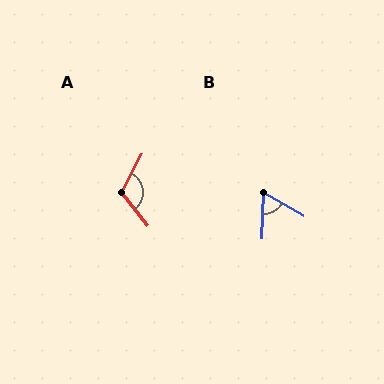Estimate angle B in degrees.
Approximately 62 degrees.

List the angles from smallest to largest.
B (62°), A (113°).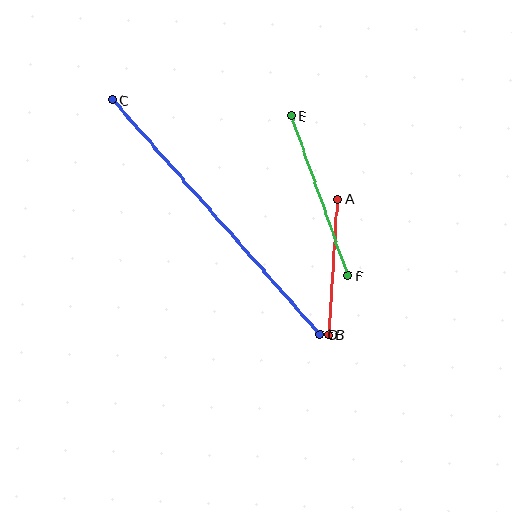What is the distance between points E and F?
The distance is approximately 169 pixels.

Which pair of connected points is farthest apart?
Points C and D are farthest apart.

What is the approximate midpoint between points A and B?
The midpoint is at approximately (333, 267) pixels.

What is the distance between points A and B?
The distance is approximately 136 pixels.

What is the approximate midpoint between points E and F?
The midpoint is at approximately (319, 196) pixels.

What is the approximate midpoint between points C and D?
The midpoint is at approximately (216, 217) pixels.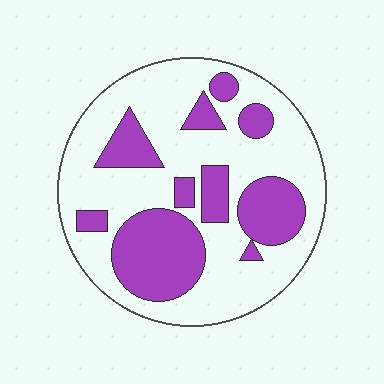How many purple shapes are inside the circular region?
10.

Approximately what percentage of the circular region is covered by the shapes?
Approximately 35%.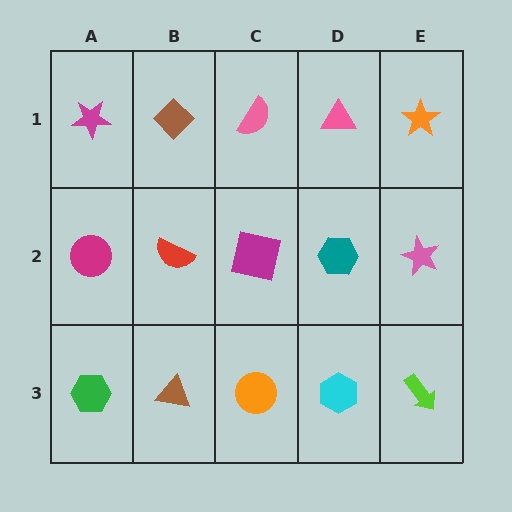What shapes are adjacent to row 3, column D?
A teal hexagon (row 2, column D), an orange circle (row 3, column C), a lime arrow (row 3, column E).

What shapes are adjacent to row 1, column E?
A pink star (row 2, column E), a pink triangle (row 1, column D).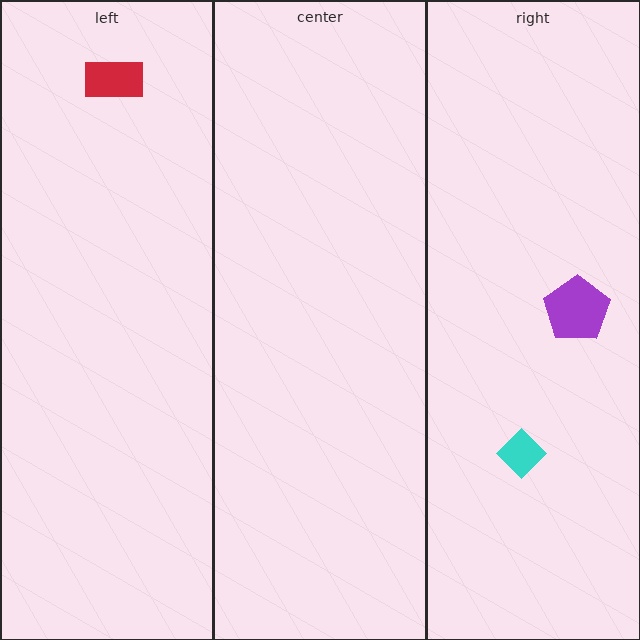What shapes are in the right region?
The purple pentagon, the cyan diamond.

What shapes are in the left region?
The red rectangle.